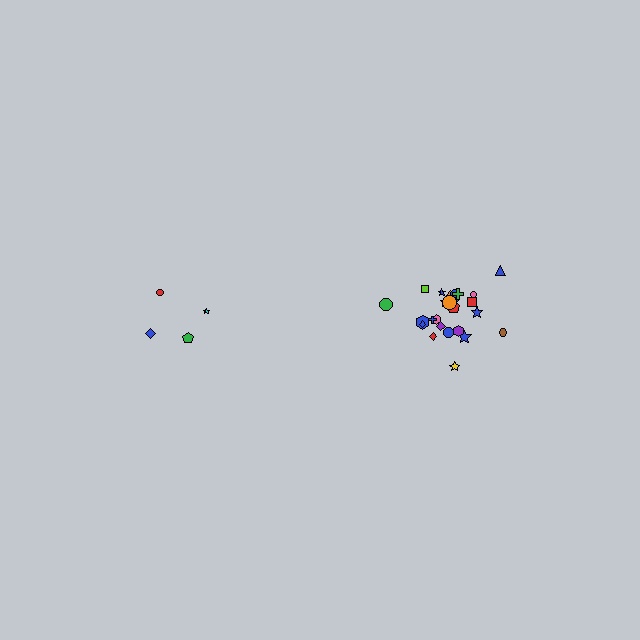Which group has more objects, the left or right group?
The right group.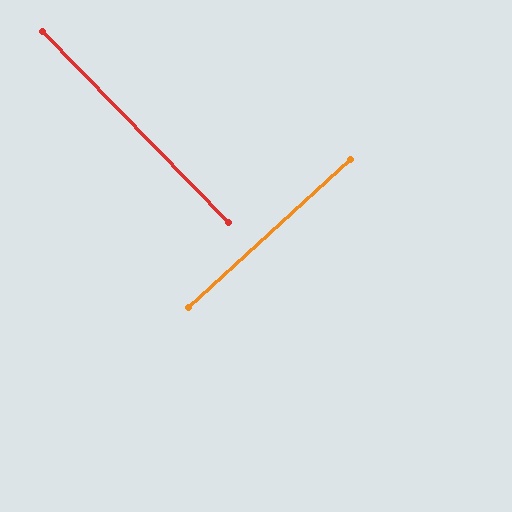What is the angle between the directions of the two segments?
Approximately 88 degrees.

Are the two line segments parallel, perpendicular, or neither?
Perpendicular — they meet at approximately 88°.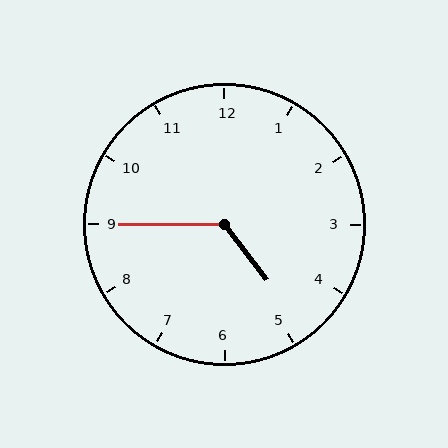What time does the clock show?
4:45.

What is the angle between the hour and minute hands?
Approximately 128 degrees.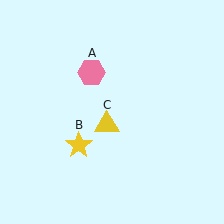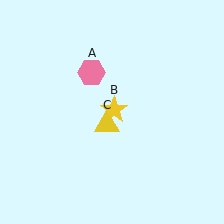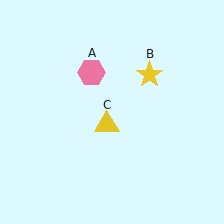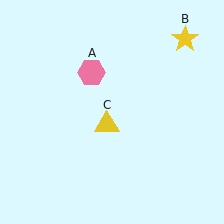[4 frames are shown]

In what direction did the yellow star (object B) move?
The yellow star (object B) moved up and to the right.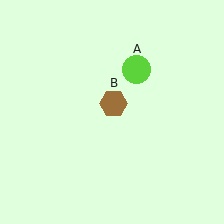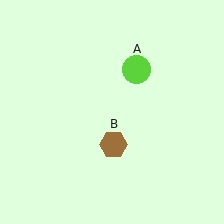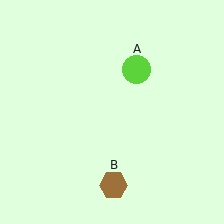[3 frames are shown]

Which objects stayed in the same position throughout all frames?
Lime circle (object A) remained stationary.